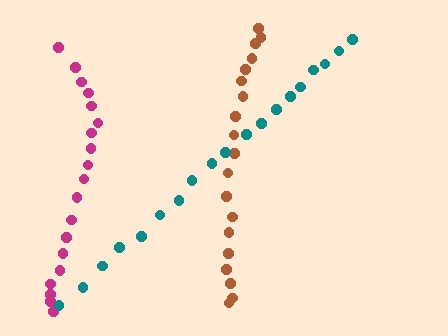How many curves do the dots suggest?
There are 3 distinct paths.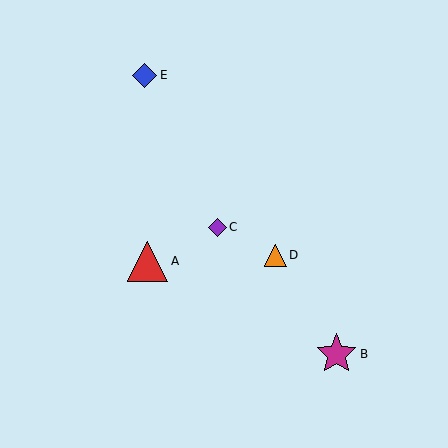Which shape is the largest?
The magenta star (labeled B) is the largest.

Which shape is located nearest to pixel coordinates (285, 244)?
The orange triangle (labeled D) at (275, 256) is nearest to that location.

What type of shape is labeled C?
Shape C is a purple diamond.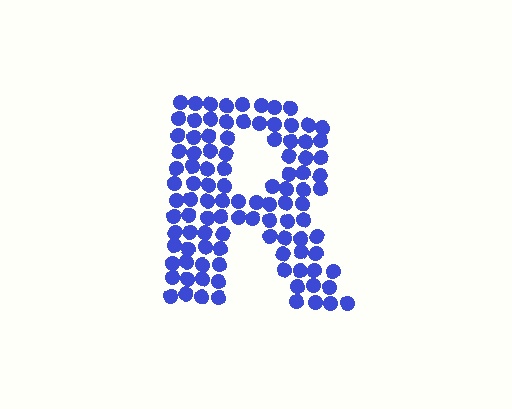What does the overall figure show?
The overall figure shows the letter R.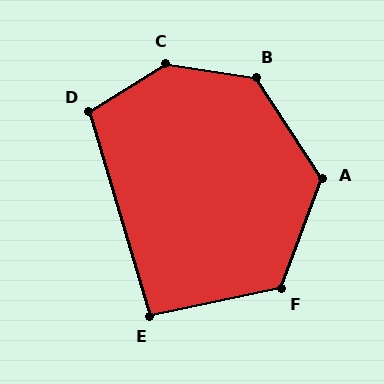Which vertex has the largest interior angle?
C, at approximately 139 degrees.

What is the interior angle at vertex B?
Approximately 132 degrees (obtuse).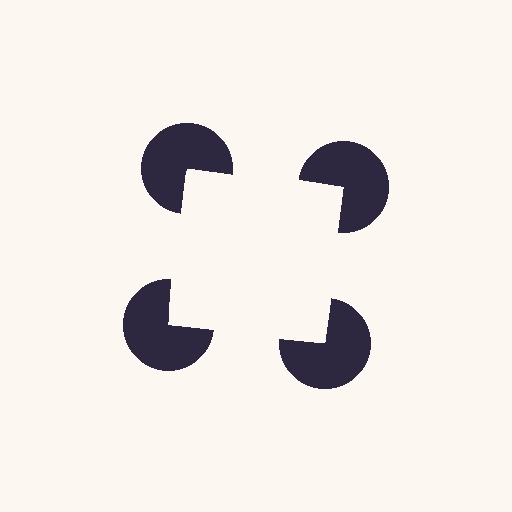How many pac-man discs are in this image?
There are 4 — one at each vertex of the illusory square.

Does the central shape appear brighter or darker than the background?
It typically appears slightly brighter than the background, even though no actual brightness change is drawn.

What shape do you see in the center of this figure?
An illusory square — its edges are inferred from the aligned wedge cuts in the pac-man discs, not physically drawn.